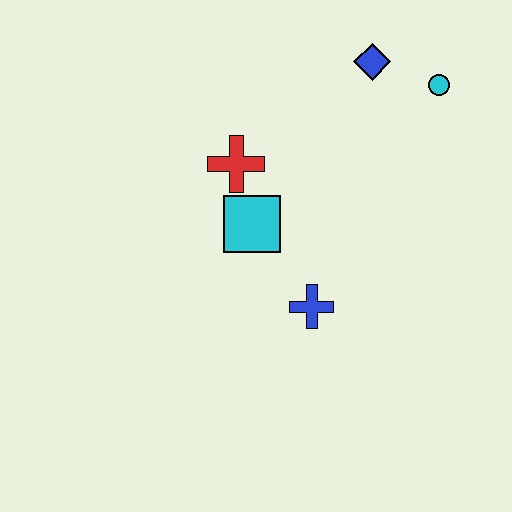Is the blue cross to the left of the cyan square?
No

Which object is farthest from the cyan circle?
The blue cross is farthest from the cyan circle.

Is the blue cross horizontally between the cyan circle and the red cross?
Yes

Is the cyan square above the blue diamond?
No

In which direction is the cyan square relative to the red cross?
The cyan square is below the red cross.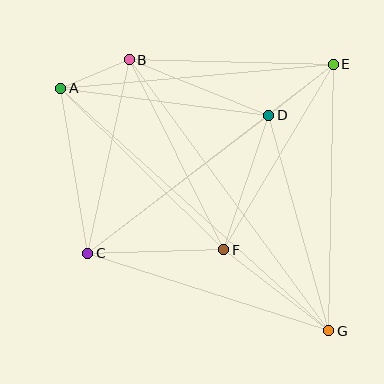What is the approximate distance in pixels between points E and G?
The distance between E and G is approximately 267 pixels.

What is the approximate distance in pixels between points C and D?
The distance between C and D is approximately 227 pixels.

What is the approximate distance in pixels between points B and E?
The distance between B and E is approximately 204 pixels.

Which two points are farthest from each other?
Points A and G are farthest from each other.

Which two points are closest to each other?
Points A and B are closest to each other.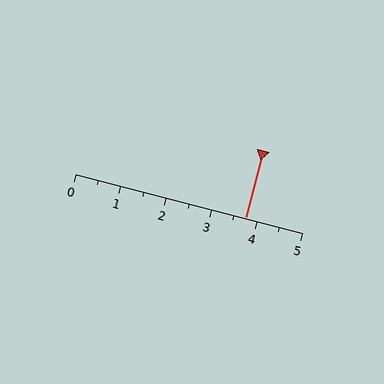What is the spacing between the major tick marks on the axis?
The major ticks are spaced 1 apart.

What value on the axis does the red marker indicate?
The marker indicates approximately 3.8.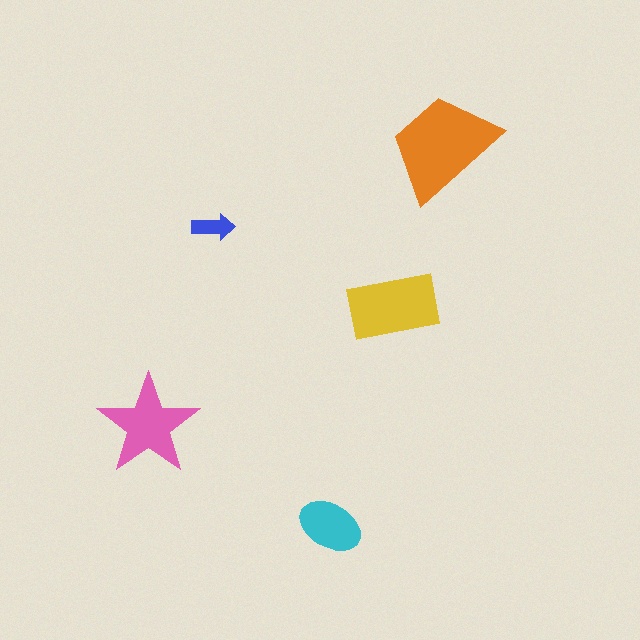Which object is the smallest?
The blue arrow.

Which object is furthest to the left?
The pink star is leftmost.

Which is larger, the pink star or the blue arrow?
The pink star.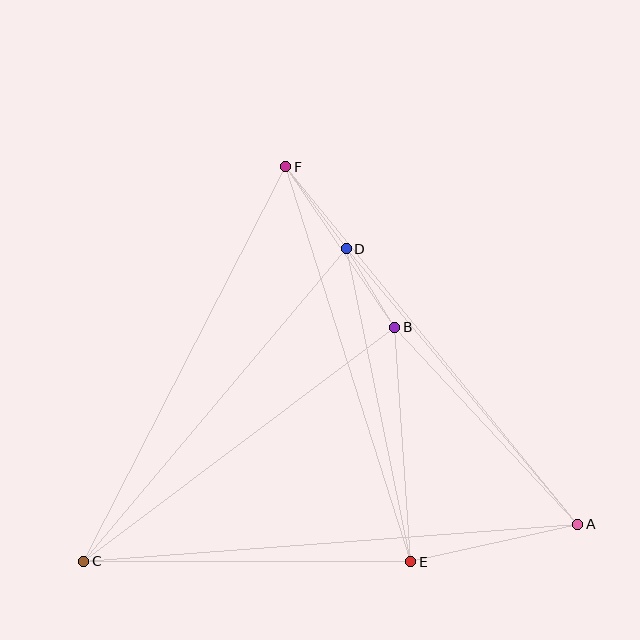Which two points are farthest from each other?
Points A and C are farthest from each other.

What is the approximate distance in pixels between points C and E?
The distance between C and E is approximately 327 pixels.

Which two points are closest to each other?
Points B and D are closest to each other.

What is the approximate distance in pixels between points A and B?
The distance between A and B is approximately 269 pixels.